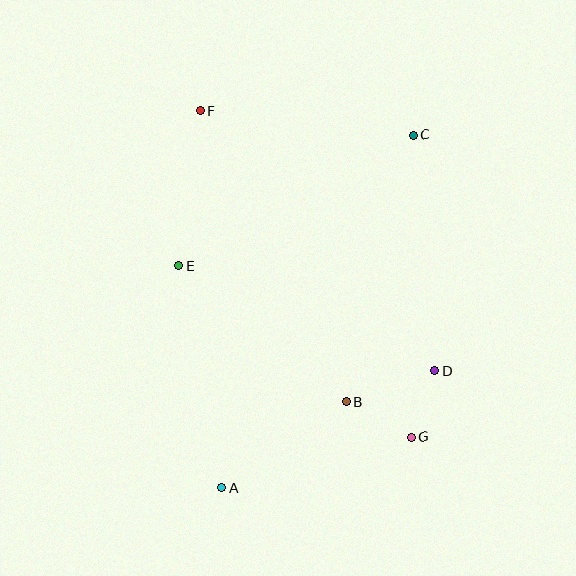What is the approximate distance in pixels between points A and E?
The distance between A and E is approximately 226 pixels.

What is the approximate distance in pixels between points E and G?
The distance between E and G is approximately 288 pixels.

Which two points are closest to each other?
Points D and G are closest to each other.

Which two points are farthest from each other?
Points A and C are farthest from each other.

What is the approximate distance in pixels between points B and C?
The distance between B and C is approximately 275 pixels.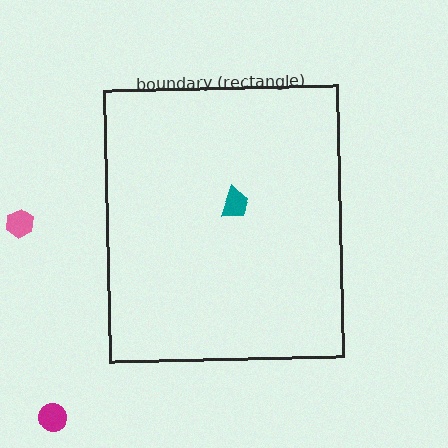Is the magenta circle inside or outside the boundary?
Outside.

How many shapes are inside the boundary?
1 inside, 2 outside.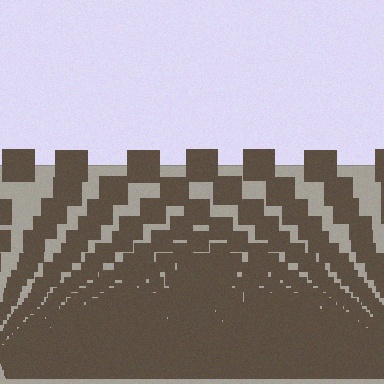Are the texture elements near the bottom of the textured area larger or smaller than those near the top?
Smaller. The gradient is inverted — elements near the bottom are smaller and denser.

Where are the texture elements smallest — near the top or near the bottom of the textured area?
Near the bottom.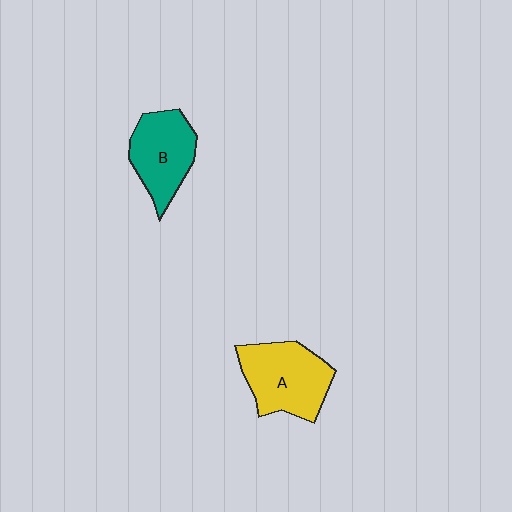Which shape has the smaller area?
Shape B (teal).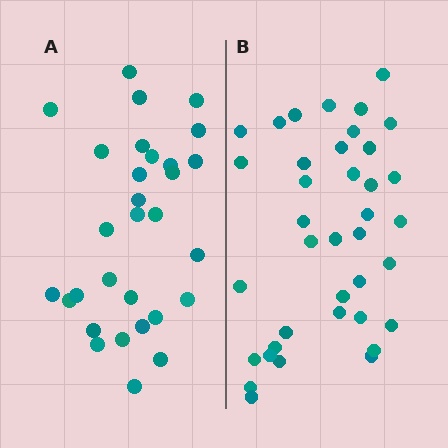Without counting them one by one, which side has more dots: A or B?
Region B (the right region) has more dots.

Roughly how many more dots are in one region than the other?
Region B has roughly 8 or so more dots than region A.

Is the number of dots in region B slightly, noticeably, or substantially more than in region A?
Region B has noticeably more, but not dramatically so. The ratio is roughly 1.3 to 1.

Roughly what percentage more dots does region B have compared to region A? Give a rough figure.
About 25% more.